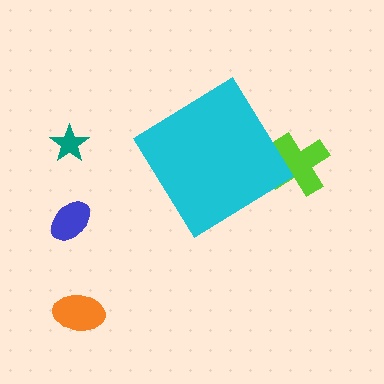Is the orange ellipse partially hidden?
No, the orange ellipse is fully visible.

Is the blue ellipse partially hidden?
No, the blue ellipse is fully visible.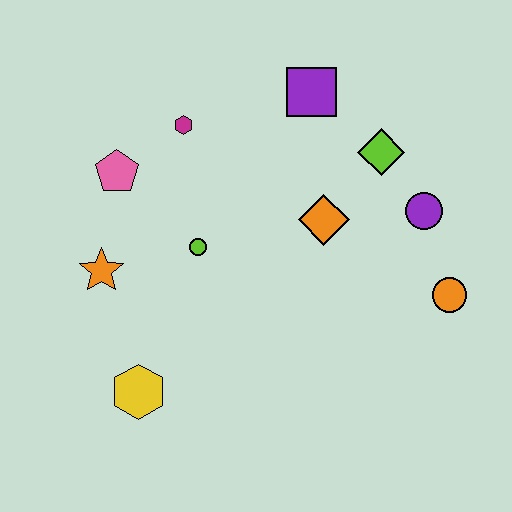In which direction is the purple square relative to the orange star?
The purple square is to the right of the orange star.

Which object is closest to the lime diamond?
The purple circle is closest to the lime diamond.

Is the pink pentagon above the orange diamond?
Yes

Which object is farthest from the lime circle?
The orange circle is farthest from the lime circle.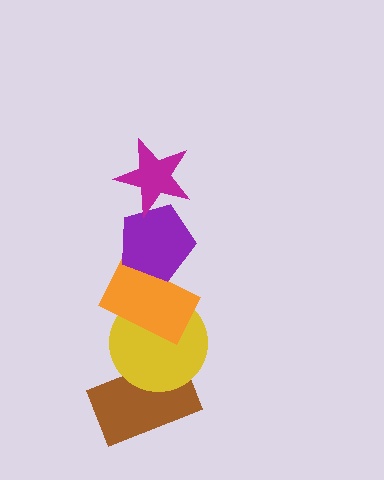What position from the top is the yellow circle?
The yellow circle is 4th from the top.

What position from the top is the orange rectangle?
The orange rectangle is 3rd from the top.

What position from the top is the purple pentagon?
The purple pentagon is 2nd from the top.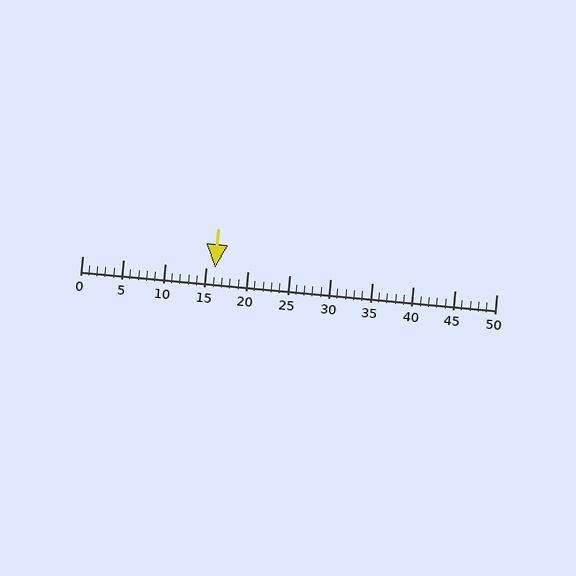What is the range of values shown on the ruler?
The ruler shows values from 0 to 50.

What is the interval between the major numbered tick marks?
The major tick marks are spaced 5 units apart.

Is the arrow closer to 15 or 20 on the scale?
The arrow is closer to 15.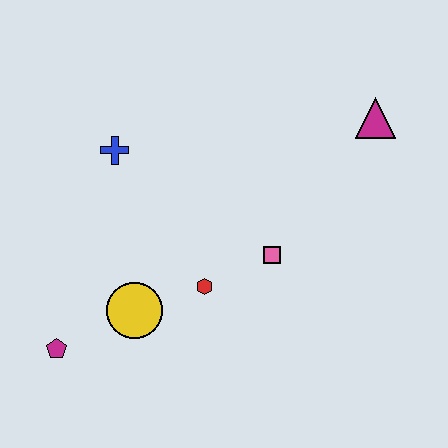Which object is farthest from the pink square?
The magenta pentagon is farthest from the pink square.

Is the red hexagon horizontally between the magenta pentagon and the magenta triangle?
Yes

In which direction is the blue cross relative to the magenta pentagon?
The blue cross is above the magenta pentagon.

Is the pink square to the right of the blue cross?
Yes